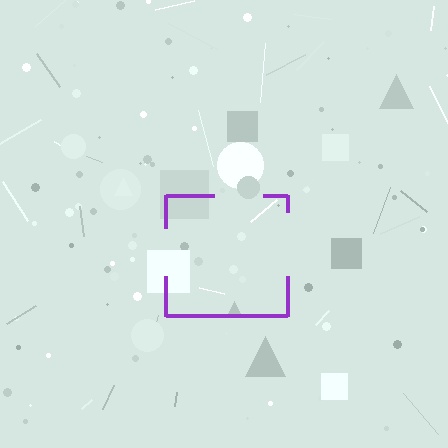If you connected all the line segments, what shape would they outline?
They would outline a square.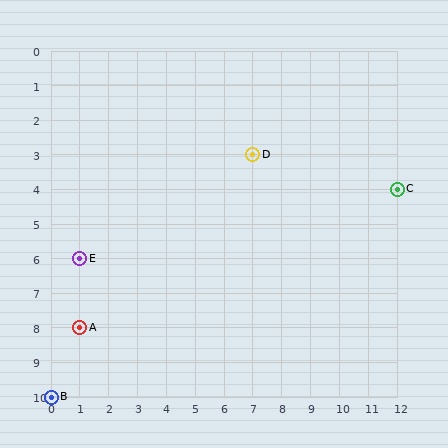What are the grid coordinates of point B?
Point B is at grid coordinates (0, 10).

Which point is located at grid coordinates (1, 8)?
Point A is at (1, 8).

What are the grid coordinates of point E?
Point E is at grid coordinates (1, 6).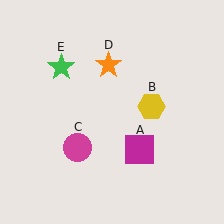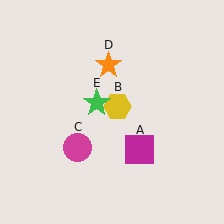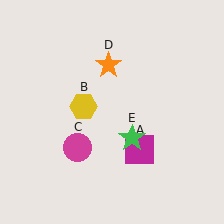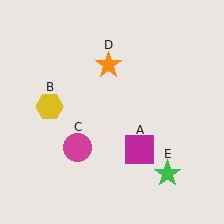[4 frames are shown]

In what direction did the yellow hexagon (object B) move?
The yellow hexagon (object B) moved left.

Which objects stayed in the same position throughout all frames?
Magenta square (object A) and magenta circle (object C) and orange star (object D) remained stationary.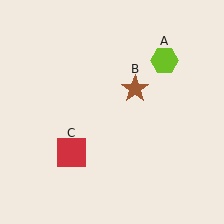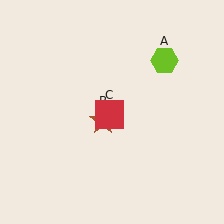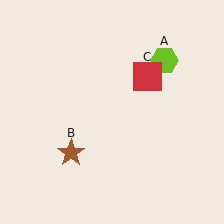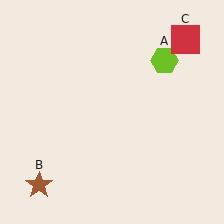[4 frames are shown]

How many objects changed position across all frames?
2 objects changed position: brown star (object B), red square (object C).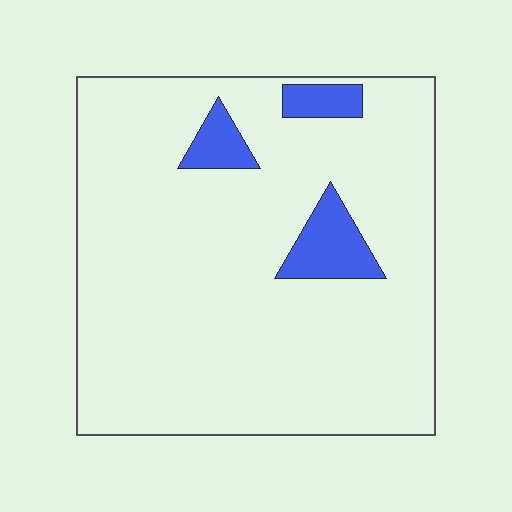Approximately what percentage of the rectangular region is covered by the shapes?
Approximately 10%.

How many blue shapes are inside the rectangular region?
3.